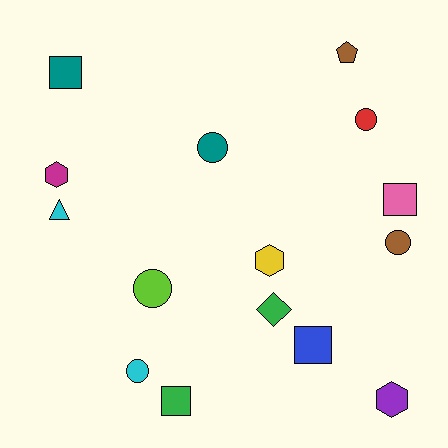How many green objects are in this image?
There are 2 green objects.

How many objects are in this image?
There are 15 objects.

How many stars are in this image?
There are no stars.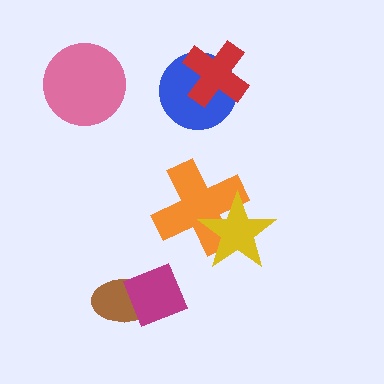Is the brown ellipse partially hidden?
Yes, it is partially covered by another shape.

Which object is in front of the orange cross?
The yellow star is in front of the orange cross.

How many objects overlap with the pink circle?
0 objects overlap with the pink circle.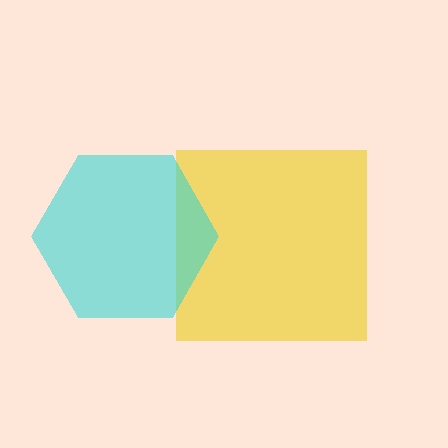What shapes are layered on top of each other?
The layered shapes are: a yellow square, a cyan hexagon.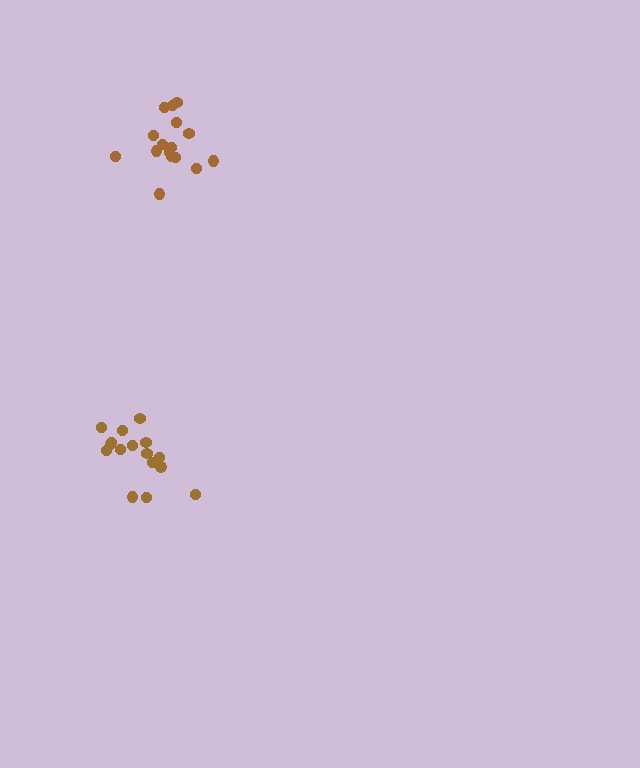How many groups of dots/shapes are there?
There are 2 groups.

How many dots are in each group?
Group 1: 16 dots, Group 2: 16 dots (32 total).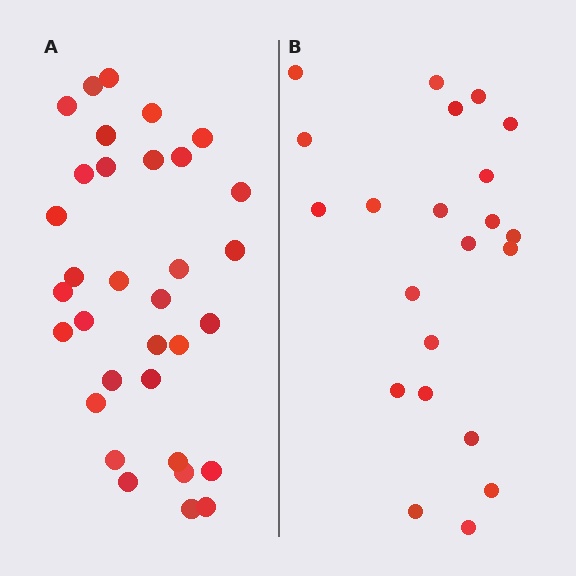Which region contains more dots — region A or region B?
Region A (the left region) has more dots.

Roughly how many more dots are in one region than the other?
Region A has roughly 12 or so more dots than region B.